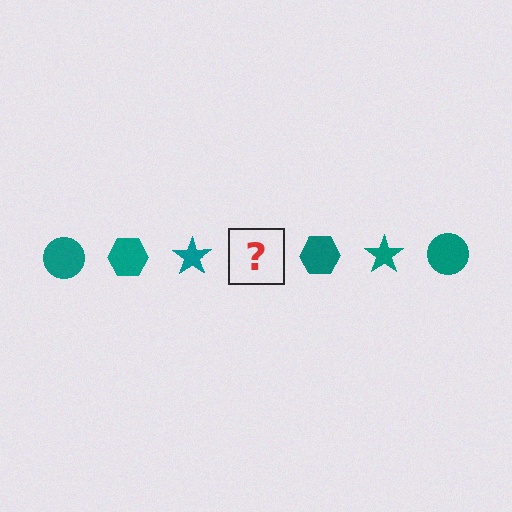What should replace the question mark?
The question mark should be replaced with a teal circle.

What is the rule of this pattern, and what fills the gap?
The rule is that the pattern cycles through circle, hexagon, star shapes in teal. The gap should be filled with a teal circle.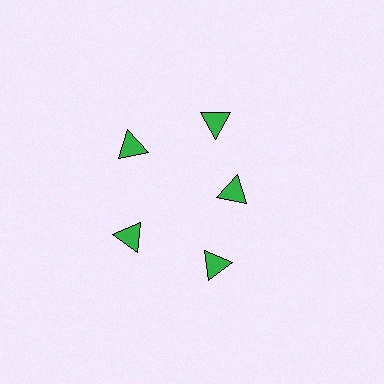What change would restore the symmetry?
The symmetry would be restored by moving it outward, back onto the ring so that all 5 triangles sit at equal angles and equal distance from the center.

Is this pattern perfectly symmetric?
No. The 5 green triangles are arranged in a ring, but one element near the 3 o'clock position is pulled inward toward the center, breaking the 5-fold rotational symmetry.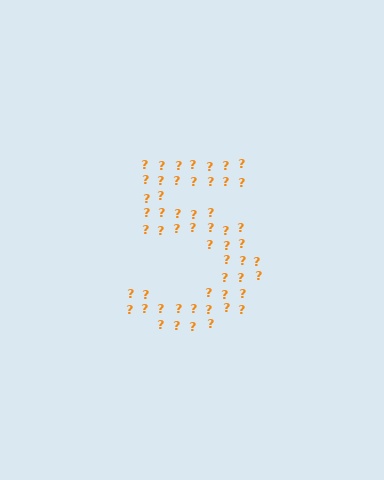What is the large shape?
The large shape is the digit 5.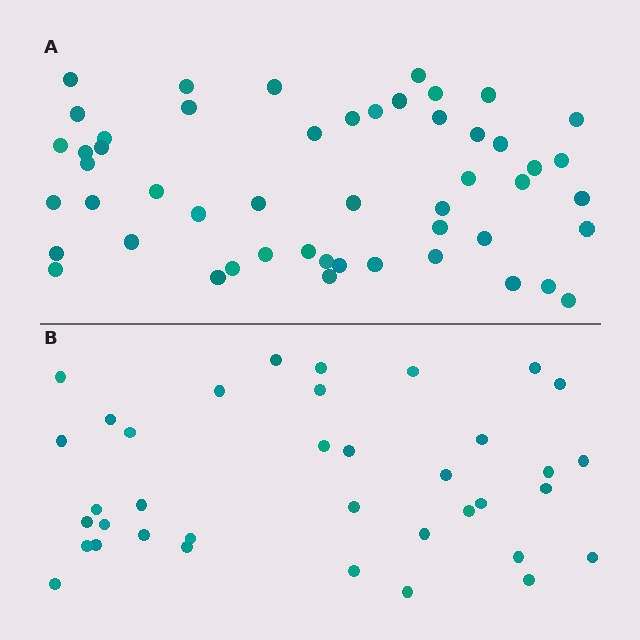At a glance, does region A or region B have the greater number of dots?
Region A (the top region) has more dots.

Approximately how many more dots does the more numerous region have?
Region A has approximately 15 more dots than region B.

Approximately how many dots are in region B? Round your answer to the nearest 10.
About 40 dots. (The exact count is 37, which rounds to 40.)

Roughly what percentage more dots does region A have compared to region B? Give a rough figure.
About 40% more.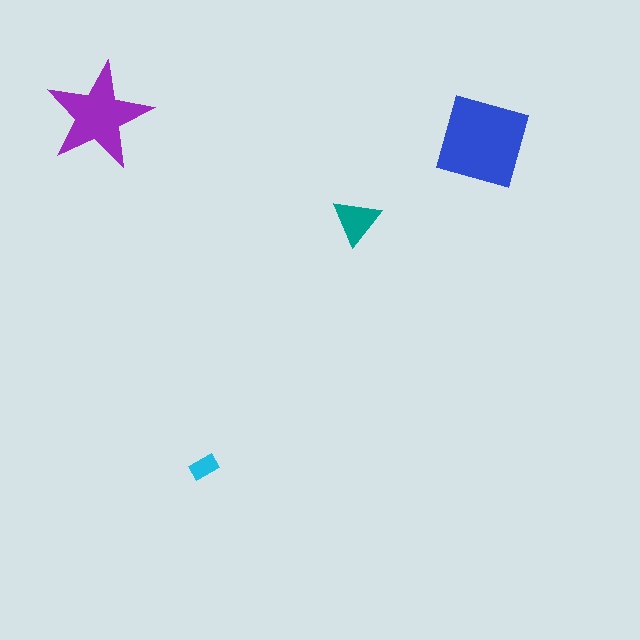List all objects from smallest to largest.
The cyan rectangle, the teal triangle, the purple star, the blue square.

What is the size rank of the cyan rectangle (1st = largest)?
4th.